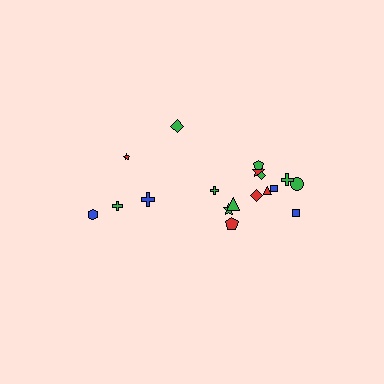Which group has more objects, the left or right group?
The right group.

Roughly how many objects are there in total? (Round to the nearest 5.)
Roughly 20 objects in total.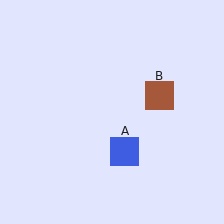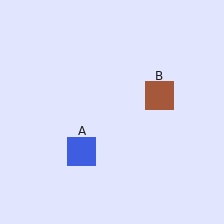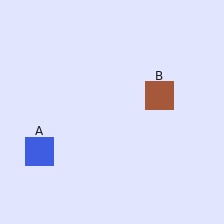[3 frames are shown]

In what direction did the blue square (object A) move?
The blue square (object A) moved left.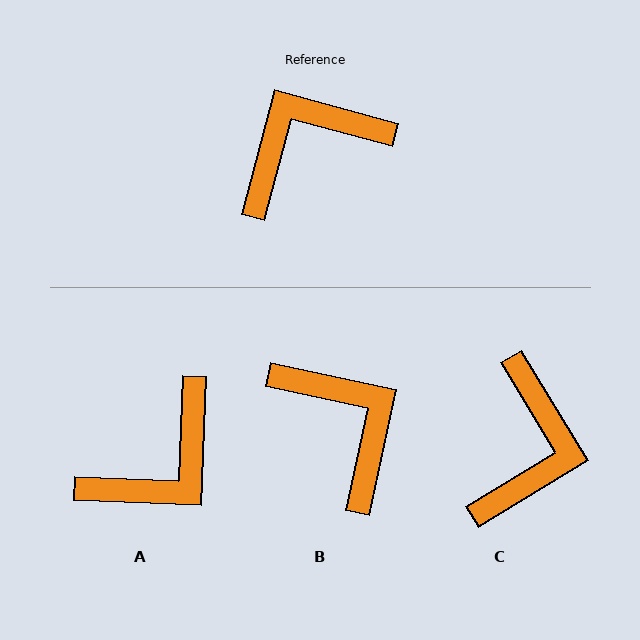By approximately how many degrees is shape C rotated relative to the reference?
Approximately 134 degrees clockwise.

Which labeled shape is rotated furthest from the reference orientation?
A, about 167 degrees away.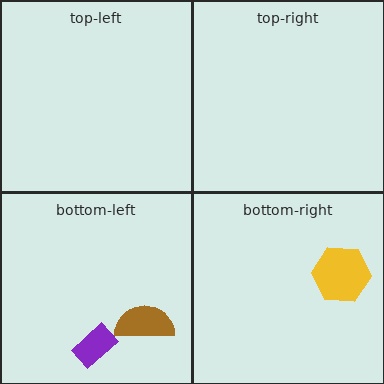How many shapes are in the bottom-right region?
1.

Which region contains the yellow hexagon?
The bottom-right region.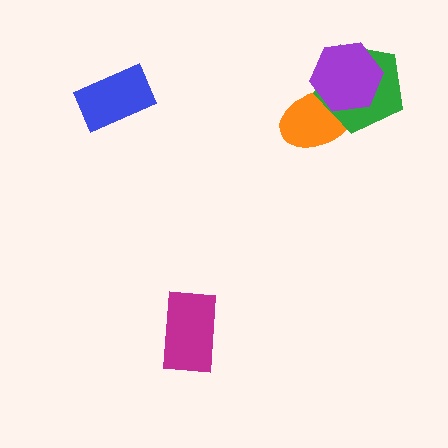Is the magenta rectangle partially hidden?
No, no other shape covers it.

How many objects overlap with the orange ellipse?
2 objects overlap with the orange ellipse.